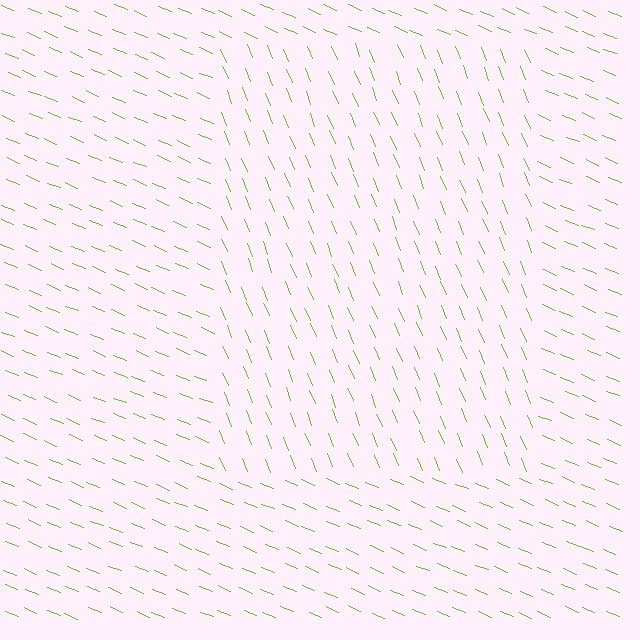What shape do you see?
I see a rectangle.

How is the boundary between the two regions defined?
The boundary is defined purely by a change in line orientation (approximately 45 degrees difference). All lines are the same color and thickness.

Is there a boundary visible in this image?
Yes, there is a texture boundary formed by a change in line orientation.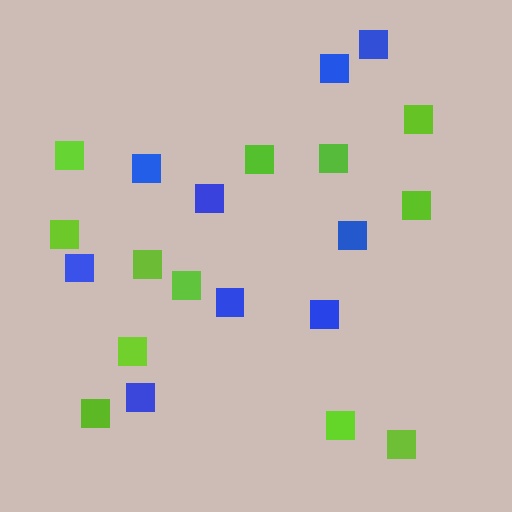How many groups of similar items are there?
There are 2 groups: one group of blue squares (9) and one group of lime squares (12).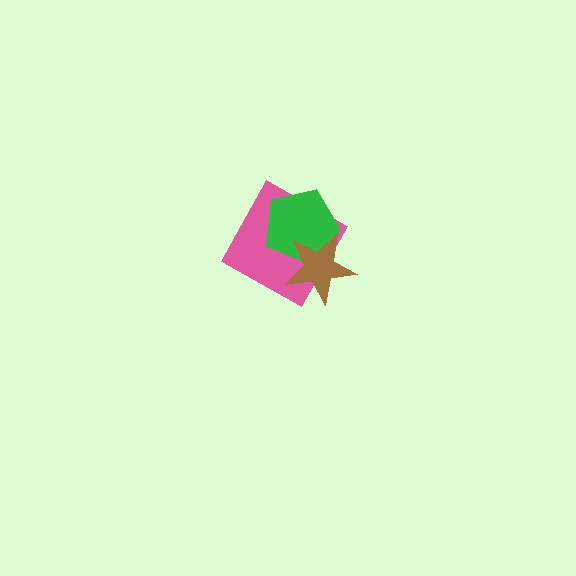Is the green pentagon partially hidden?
Yes, it is partially covered by another shape.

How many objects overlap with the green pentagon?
2 objects overlap with the green pentagon.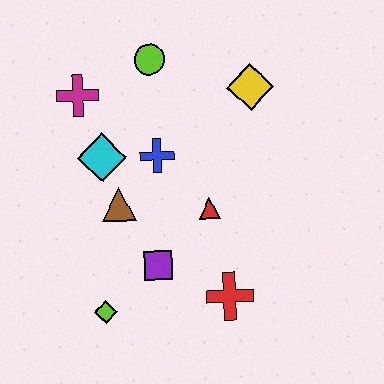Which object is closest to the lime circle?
The magenta cross is closest to the lime circle.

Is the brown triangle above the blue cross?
No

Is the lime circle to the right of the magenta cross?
Yes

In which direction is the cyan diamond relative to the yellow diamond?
The cyan diamond is to the left of the yellow diamond.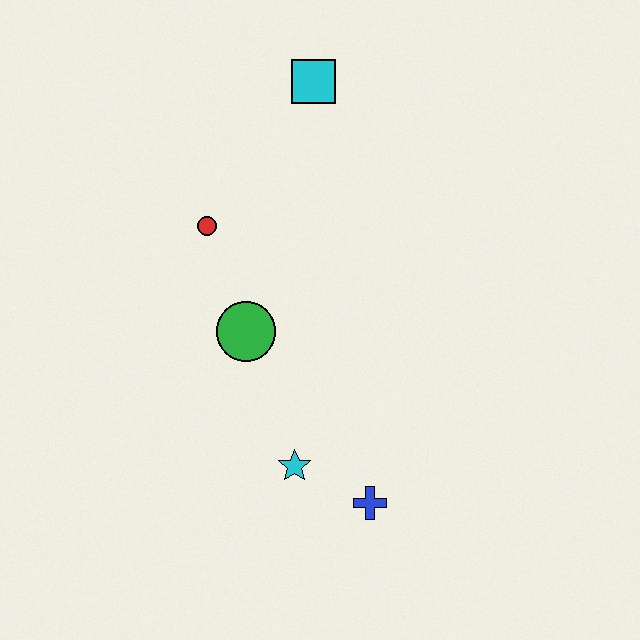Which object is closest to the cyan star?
The blue cross is closest to the cyan star.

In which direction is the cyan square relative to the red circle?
The cyan square is above the red circle.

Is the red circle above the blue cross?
Yes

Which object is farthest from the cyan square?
The blue cross is farthest from the cyan square.